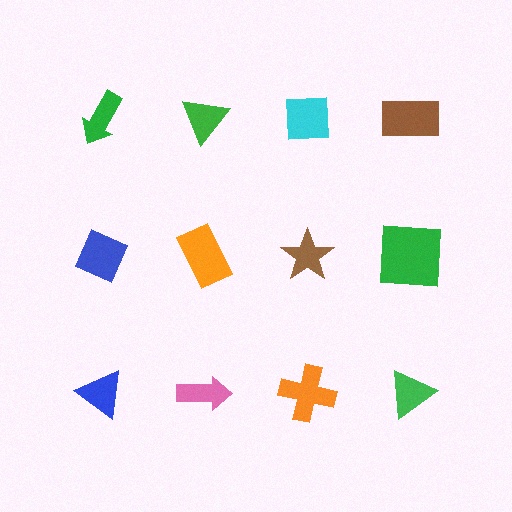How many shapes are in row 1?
4 shapes.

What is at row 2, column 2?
An orange rectangle.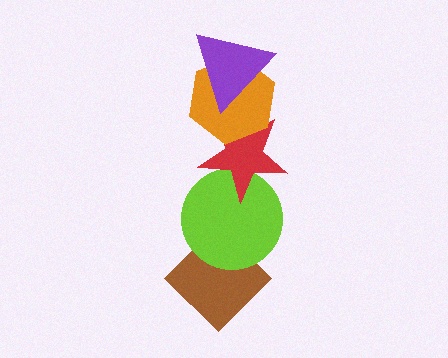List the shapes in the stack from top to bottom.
From top to bottom: the purple triangle, the orange hexagon, the red star, the lime circle, the brown diamond.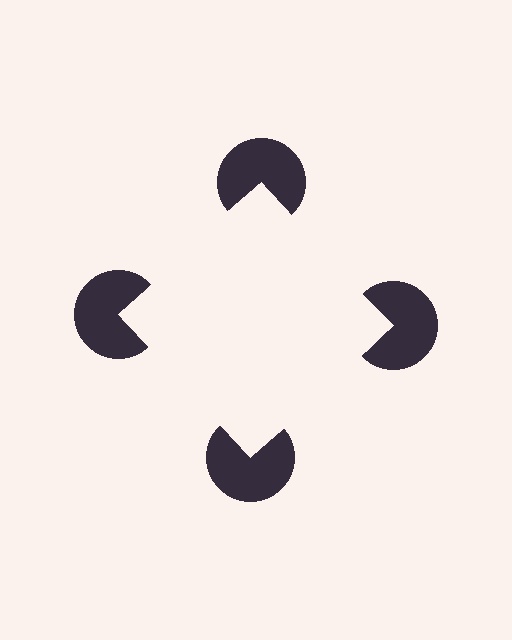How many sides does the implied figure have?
4 sides.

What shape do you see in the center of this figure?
An illusory square — its edges are inferred from the aligned wedge cuts in the pac-man discs, not physically drawn.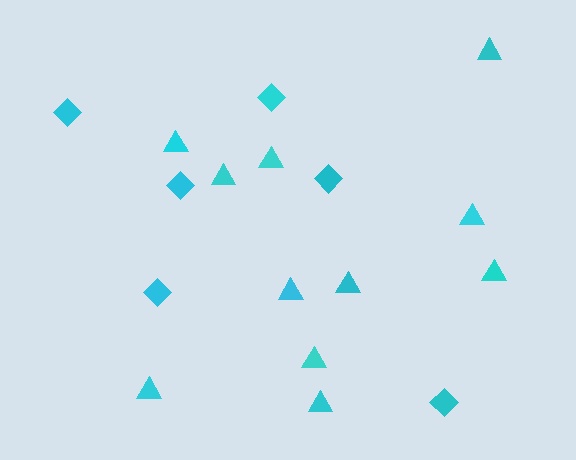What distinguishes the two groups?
There are 2 groups: one group of triangles (11) and one group of diamonds (6).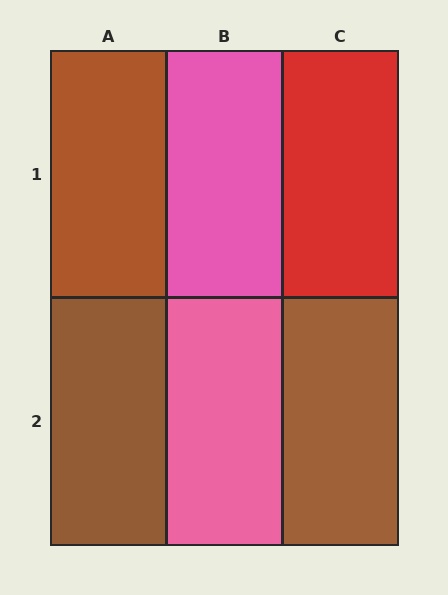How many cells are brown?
3 cells are brown.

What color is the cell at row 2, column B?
Pink.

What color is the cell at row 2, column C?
Brown.